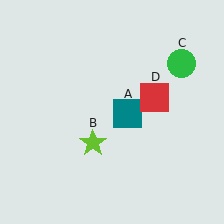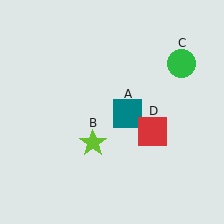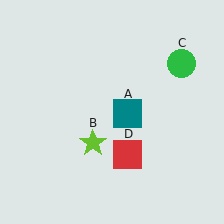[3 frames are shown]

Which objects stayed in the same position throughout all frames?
Teal square (object A) and lime star (object B) and green circle (object C) remained stationary.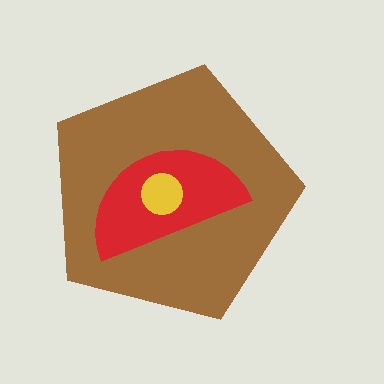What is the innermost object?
The yellow circle.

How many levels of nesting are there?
3.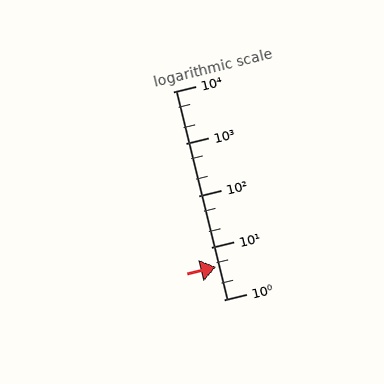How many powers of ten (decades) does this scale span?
The scale spans 4 decades, from 1 to 10000.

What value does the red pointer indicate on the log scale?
The pointer indicates approximately 4.3.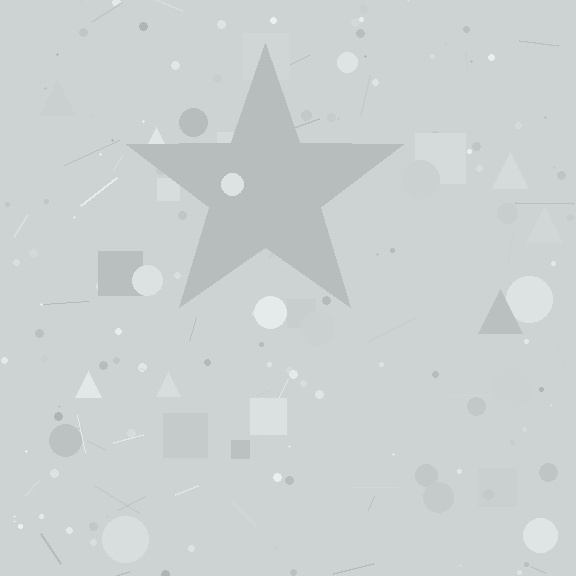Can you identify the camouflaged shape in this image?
The camouflaged shape is a star.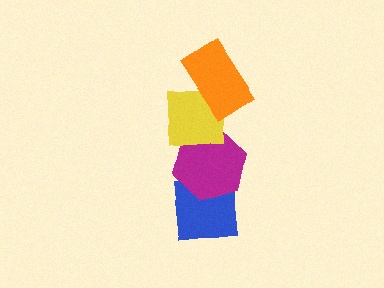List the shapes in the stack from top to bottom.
From top to bottom: the orange rectangle, the yellow square, the magenta hexagon, the blue square.